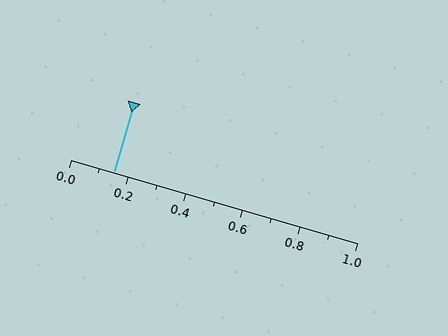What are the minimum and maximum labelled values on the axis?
The axis runs from 0.0 to 1.0.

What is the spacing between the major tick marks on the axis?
The major ticks are spaced 0.2 apart.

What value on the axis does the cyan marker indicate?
The marker indicates approximately 0.15.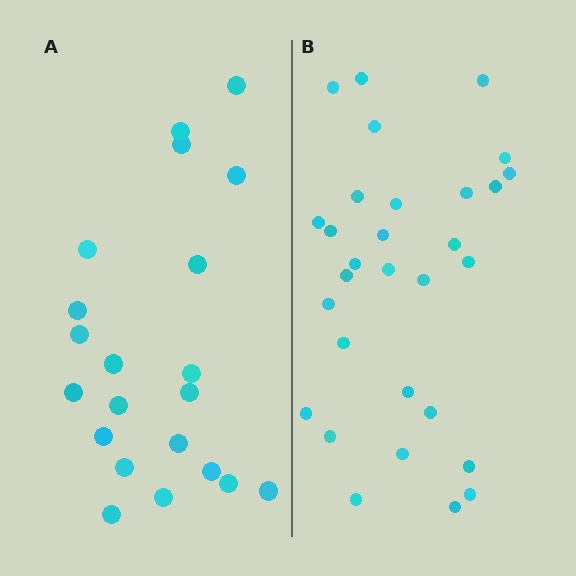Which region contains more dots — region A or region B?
Region B (the right region) has more dots.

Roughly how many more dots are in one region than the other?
Region B has roughly 8 or so more dots than region A.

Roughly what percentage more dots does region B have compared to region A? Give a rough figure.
About 45% more.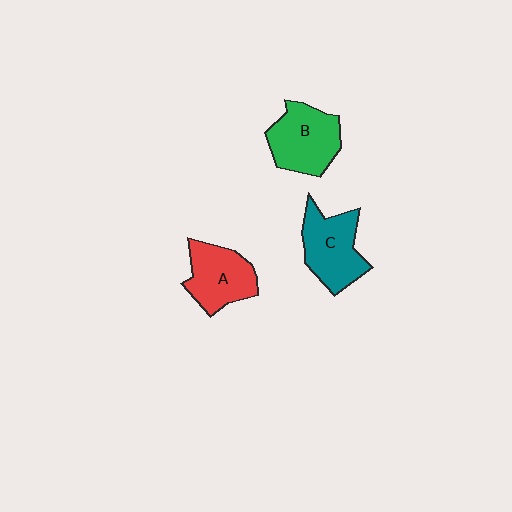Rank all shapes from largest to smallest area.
From largest to smallest: B (green), C (teal), A (red).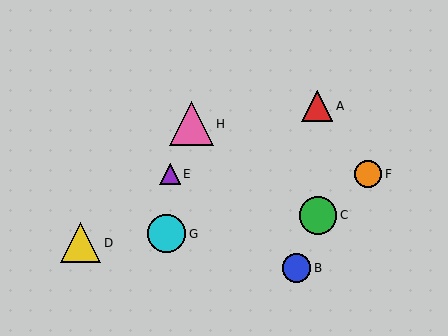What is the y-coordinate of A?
Object A is at y≈106.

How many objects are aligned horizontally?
2 objects (E, F) are aligned horizontally.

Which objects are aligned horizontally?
Objects E, F are aligned horizontally.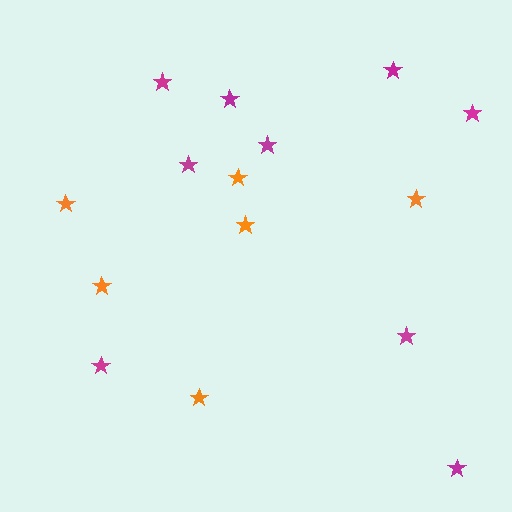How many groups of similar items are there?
There are 2 groups: one group of orange stars (6) and one group of magenta stars (9).